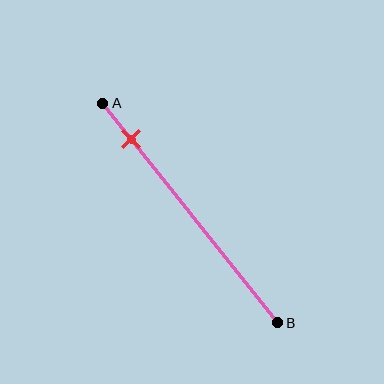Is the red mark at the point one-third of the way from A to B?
No, the mark is at about 15% from A, not at the 33% one-third point.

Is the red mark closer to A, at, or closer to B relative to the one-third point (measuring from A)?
The red mark is closer to point A than the one-third point of segment AB.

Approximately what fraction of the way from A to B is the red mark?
The red mark is approximately 15% of the way from A to B.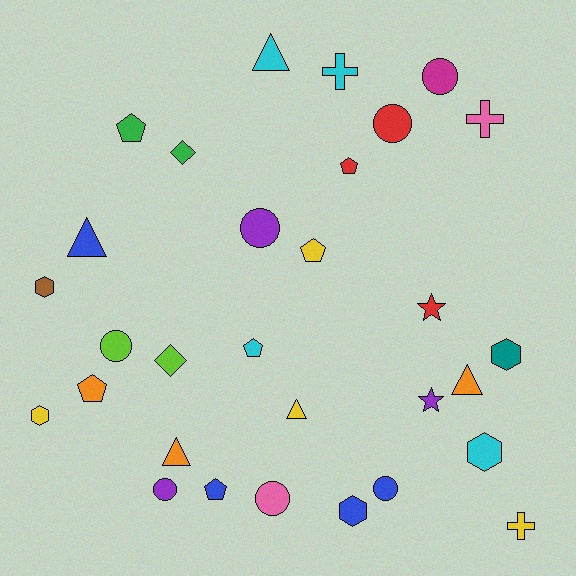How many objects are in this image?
There are 30 objects.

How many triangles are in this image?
There are 5 triangles.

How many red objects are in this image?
There are 3 red objects.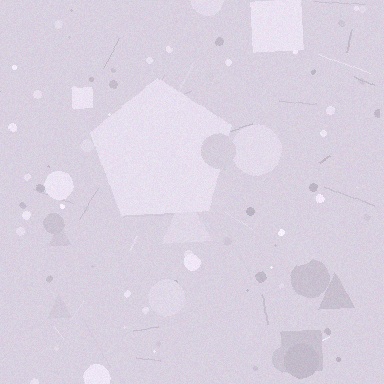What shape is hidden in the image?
A pentagon is hidden in the image.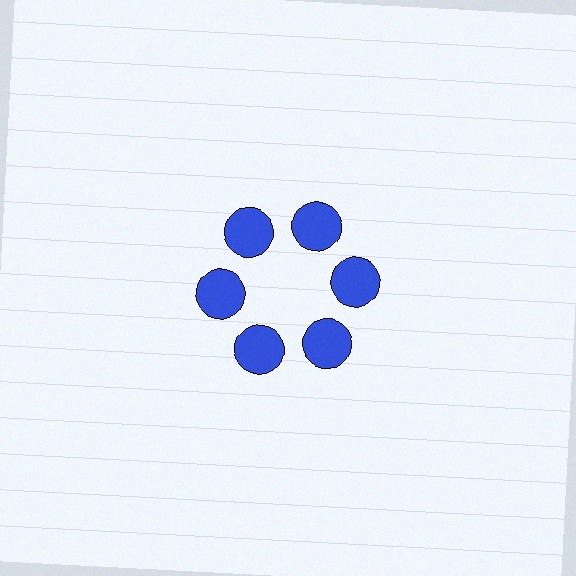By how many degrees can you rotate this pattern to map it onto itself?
The pattern maps onto itself every 60 degrees of rotation.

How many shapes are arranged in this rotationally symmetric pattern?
There are 6 shapes, arranged in 6 groups of 1.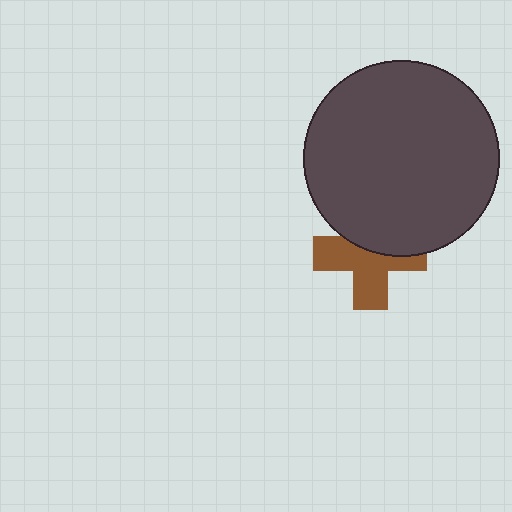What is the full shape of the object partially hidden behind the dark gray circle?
The partially hidden object is a brown cross.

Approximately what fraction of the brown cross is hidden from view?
Roughly 41% of the brown cross is hidden behind the dark gray circle.